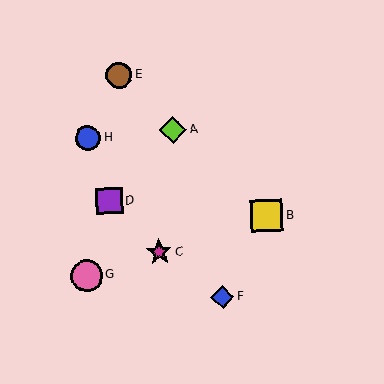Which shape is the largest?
The yellow square (labeled B) is the largest.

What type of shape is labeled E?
Shape E is a brown circle.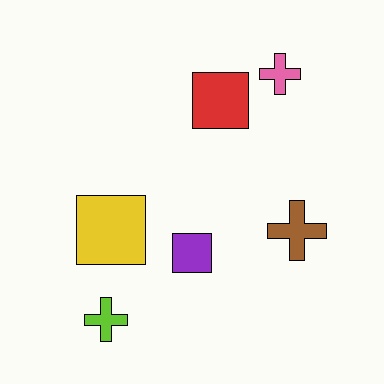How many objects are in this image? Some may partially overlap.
There are 6 objects.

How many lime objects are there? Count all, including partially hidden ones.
There is 1 lime object.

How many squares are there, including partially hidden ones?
There are 3 squares.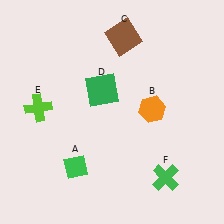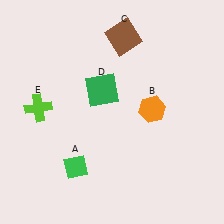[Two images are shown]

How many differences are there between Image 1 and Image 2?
There is 1 difference between the two images.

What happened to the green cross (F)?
The green cross (F) was removed in Image 2. It was in the bottom-right area of Image 1.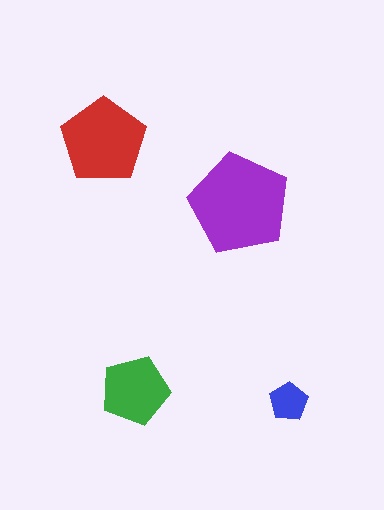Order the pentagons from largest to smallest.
the purple one, the red one, the green one, the blue one.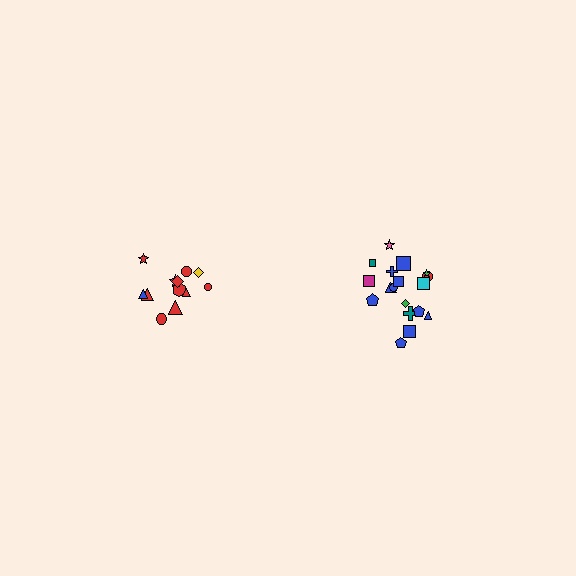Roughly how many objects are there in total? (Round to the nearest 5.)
Roughly 30 objects in total.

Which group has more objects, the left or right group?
The right group.